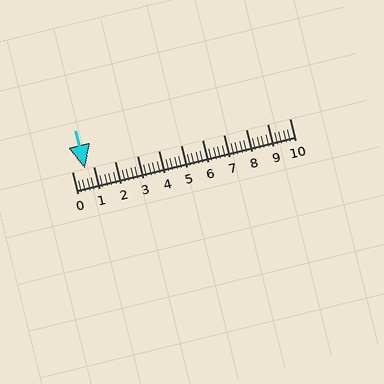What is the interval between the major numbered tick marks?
The major tick marks are spaced 1 units apart.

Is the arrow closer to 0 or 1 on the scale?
The arrow is closer to 1.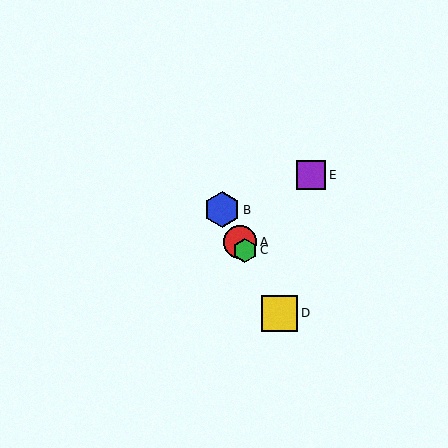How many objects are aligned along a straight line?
4 objects (A, B, C, D) are aligned along a straight line.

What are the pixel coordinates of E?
Object E is at (311, 175).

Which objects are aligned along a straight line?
Objects A, B, C, D are aligned along a straight line.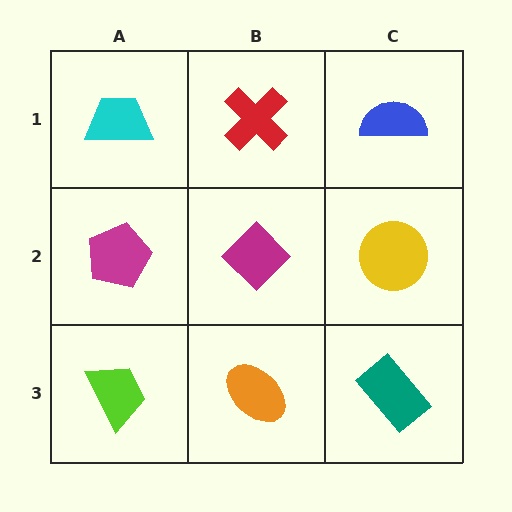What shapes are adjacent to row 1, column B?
A magenta diamond (row 2, column B), a cyan trapezoid (row 1, column A), a blue semicircle (row 1, column C).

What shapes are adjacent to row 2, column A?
A cyan trapezoid (row 1, column A), a lime trapezoid (row 3, column A), a magenta diamond (row 2, column B).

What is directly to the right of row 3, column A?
An orange ellipse.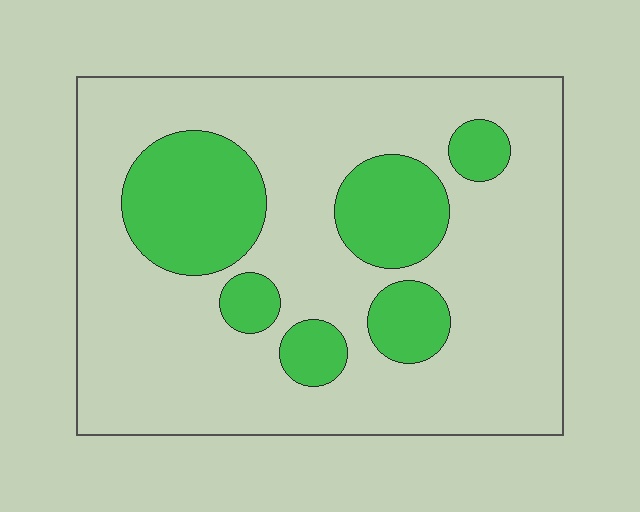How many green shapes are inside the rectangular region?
6.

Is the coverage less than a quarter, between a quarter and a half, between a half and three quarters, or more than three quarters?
Less than a quarter.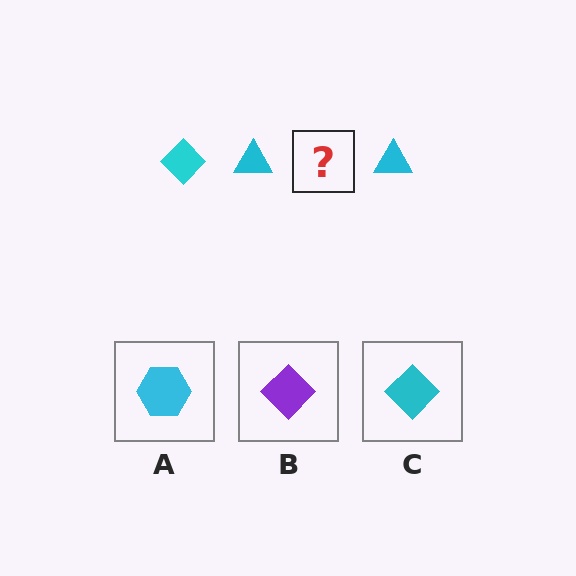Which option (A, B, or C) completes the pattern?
C.